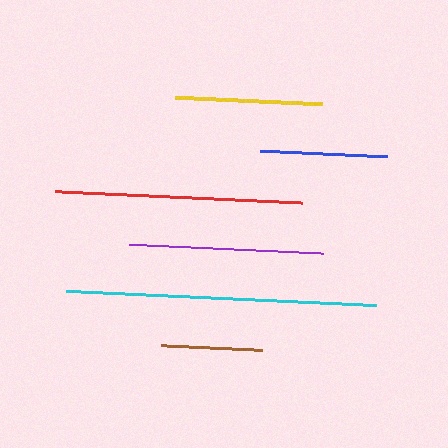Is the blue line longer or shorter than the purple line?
The purple line is longer than the blue line.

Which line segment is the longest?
The cyan line is the longest at approximately 311 pixels.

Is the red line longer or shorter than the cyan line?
The cyan line is longer than the red line.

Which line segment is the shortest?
The brown line is the shortest at approximately 102 pixels.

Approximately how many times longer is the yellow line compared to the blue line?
The yellow line is approximately 1.2 times the length of the blue line.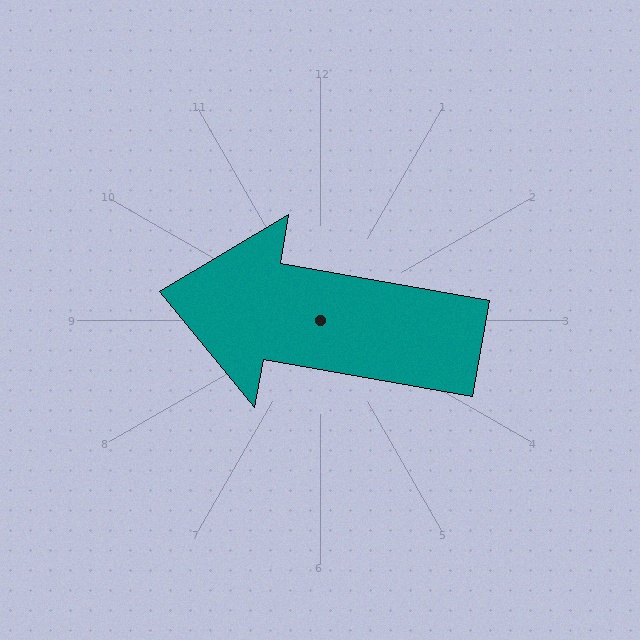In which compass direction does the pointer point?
West.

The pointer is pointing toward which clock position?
Roughly 9 o'clock.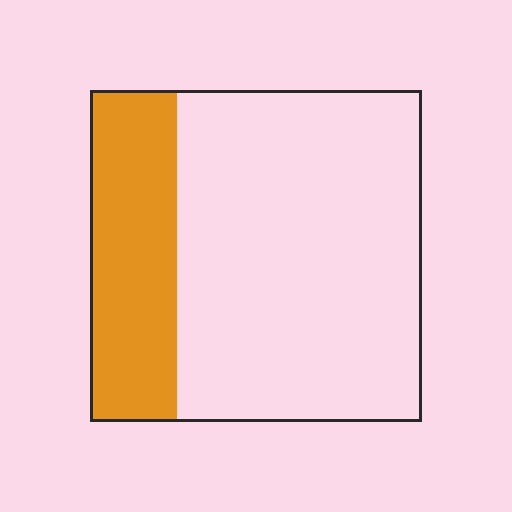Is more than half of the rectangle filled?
No.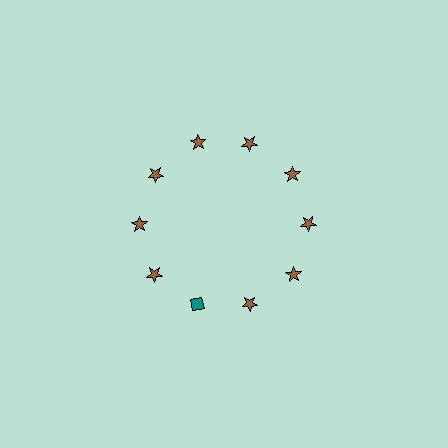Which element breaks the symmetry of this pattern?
The teal diamond at roughly the 7 o'clock position breaks the symmetry. All other shapes are brown stars.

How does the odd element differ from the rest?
It differs in both color (teal instead of brown) and shape (diamond instead of star).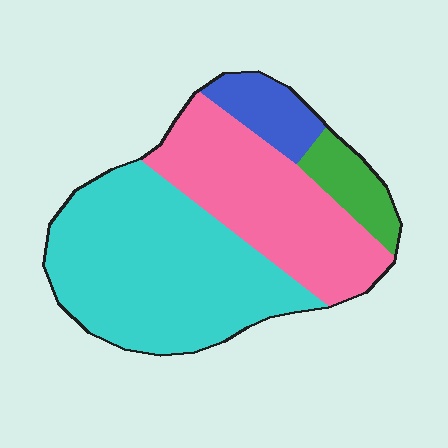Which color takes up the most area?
Cyan, at roughly 50%.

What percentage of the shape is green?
Green takes up about one tenth (1/10) of the shape.